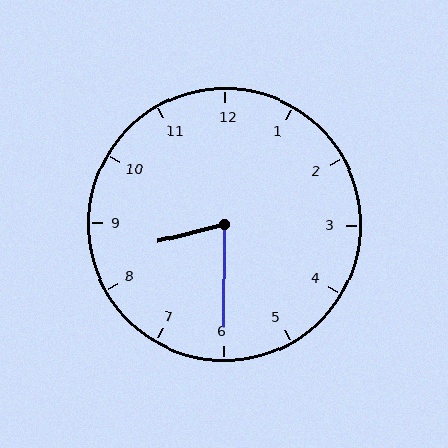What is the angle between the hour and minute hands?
Approximately 75 degrees.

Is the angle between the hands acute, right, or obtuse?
It is acute.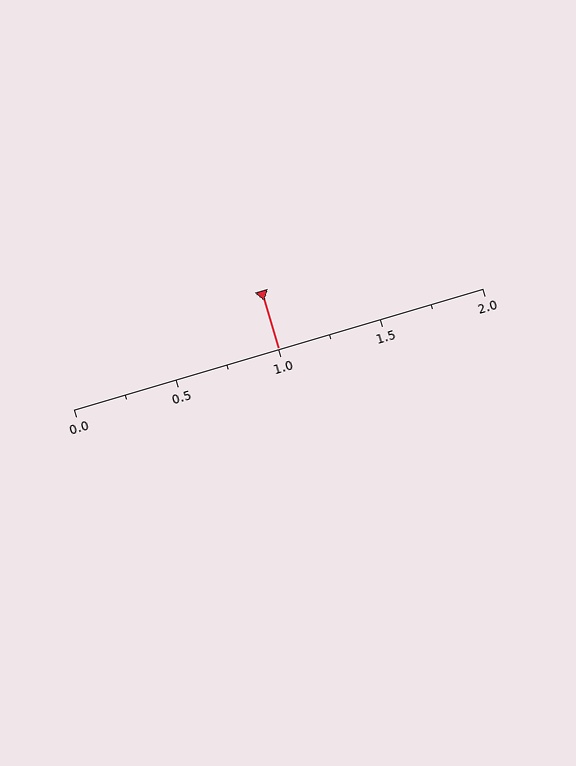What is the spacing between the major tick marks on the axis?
The major ticks are spaced 0.5 apart.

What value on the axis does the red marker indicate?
The marker indicates approximately 1.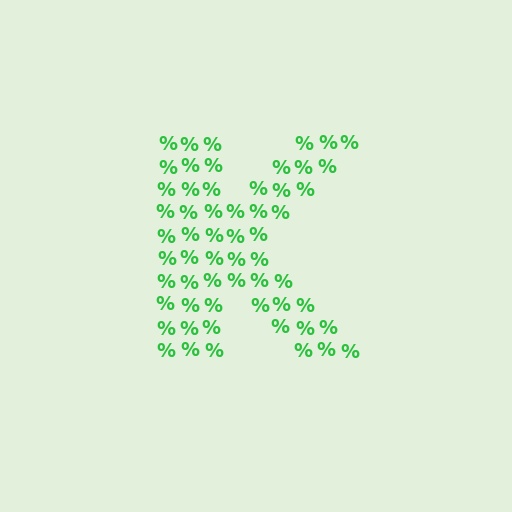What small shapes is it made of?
It is made of small percent signs.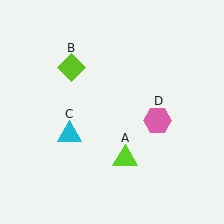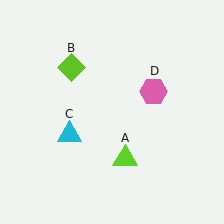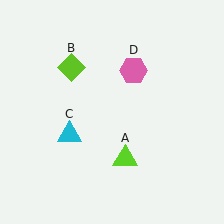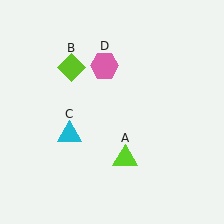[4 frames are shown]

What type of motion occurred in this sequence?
The pink hexagon (object D) rotated counterclockwise around the center of the scene.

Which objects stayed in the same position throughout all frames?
Lime triangle (object A) and lime diamond (object B) and cyan triangle (object C) remained stationary.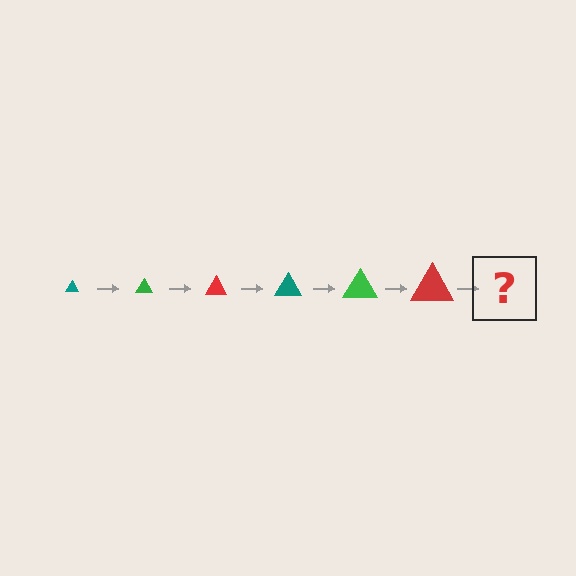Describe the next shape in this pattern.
It should be a teal triangle, larger than the previous one.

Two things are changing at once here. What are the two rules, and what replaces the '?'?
The two rules are that the triangle grows larger each step and the color cycles through teal, green, and red. The '?' should be a teal triangle, larger than the previous one.